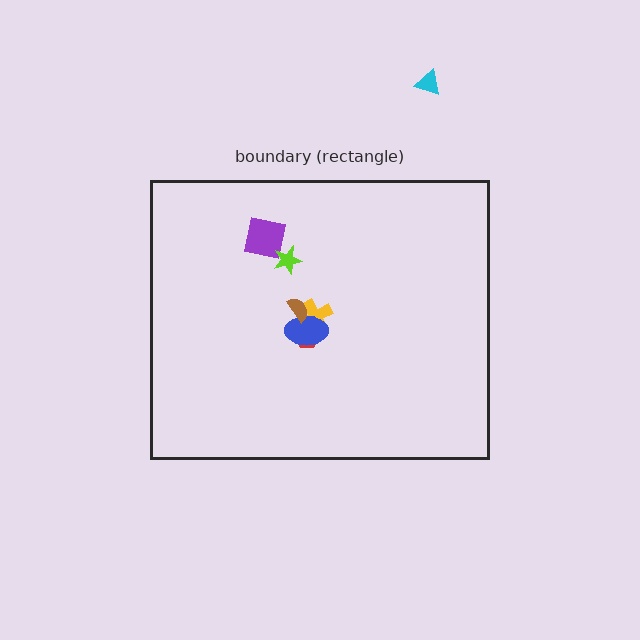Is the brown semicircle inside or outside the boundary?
Inside.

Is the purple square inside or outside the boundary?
Inside.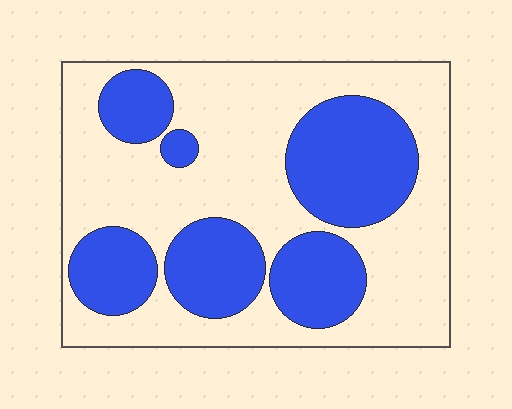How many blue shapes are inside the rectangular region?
6.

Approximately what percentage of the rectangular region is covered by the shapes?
Approximately 35%.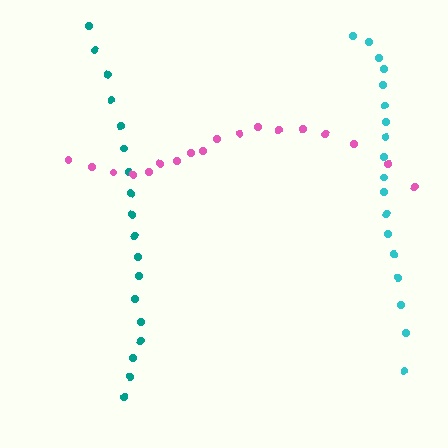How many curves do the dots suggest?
There are 3 distinct paths.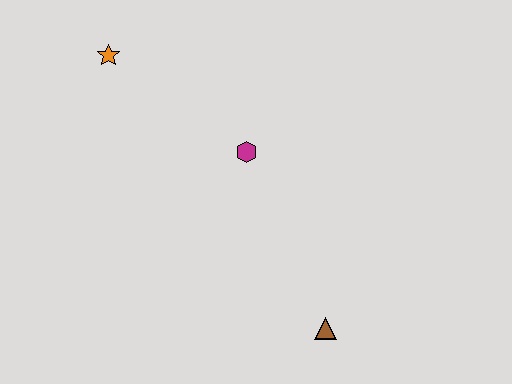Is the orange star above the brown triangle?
Yes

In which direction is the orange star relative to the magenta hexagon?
The orange star is to the left of the magenta hexagon.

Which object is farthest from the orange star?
The brown triangle is farthest from the orange star.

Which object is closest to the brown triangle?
The magenta hexagon is closest to the brown triangle.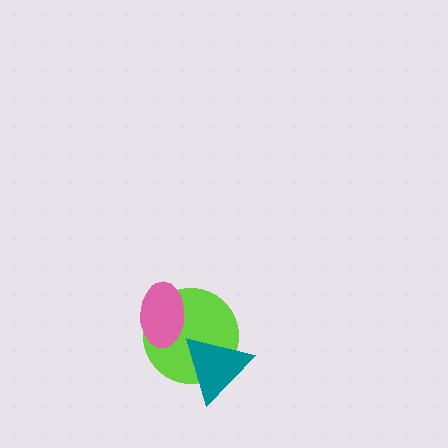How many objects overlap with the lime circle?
2 objects overlap with the lime circle.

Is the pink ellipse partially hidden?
No, no other shape covers it.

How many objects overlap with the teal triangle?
1 object overlaps with the teal triangle.